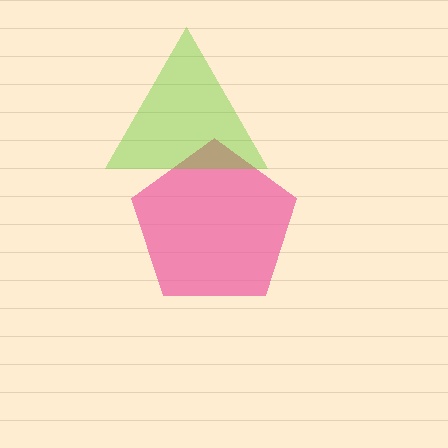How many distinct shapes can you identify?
There are 2 distinct shapes: a pink pentagon, a lime triangle.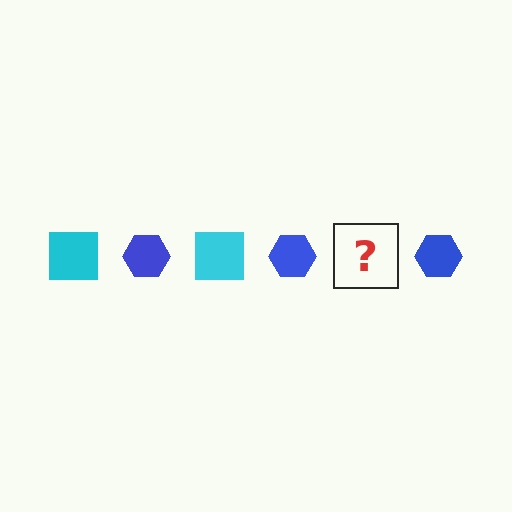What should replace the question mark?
The question mark should be replaced with a cyan square.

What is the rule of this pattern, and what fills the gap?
The rule is that the pattern alternates between cyan square and blue hexagon. The gap should be filled with a cyan square.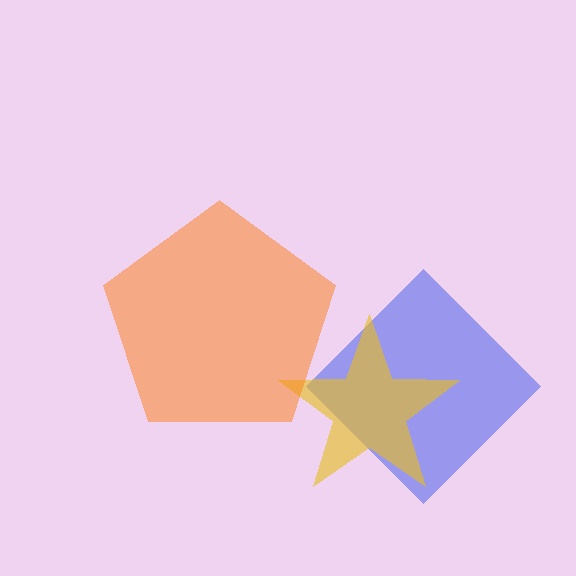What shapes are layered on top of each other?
The layered shapes are: a blue diamond, a yellow star, an orange pentagon.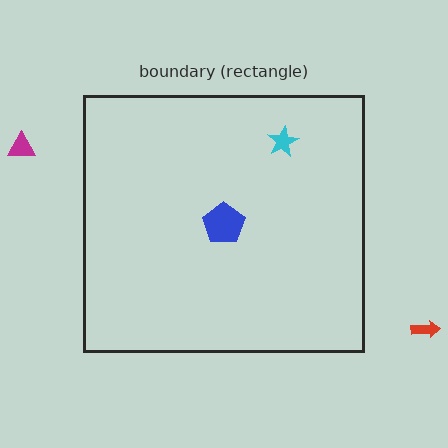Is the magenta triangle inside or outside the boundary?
Outside.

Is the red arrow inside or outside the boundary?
Outside.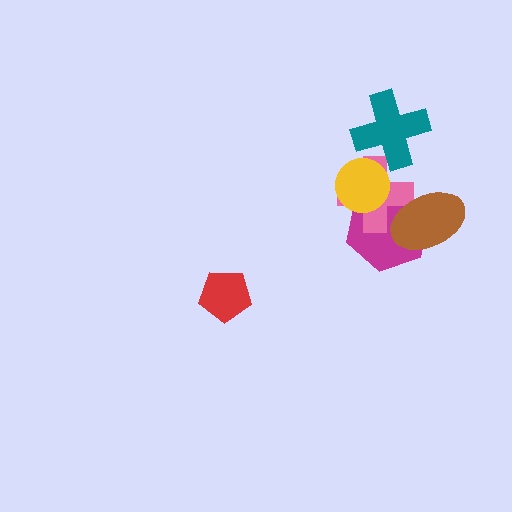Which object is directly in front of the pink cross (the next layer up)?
The yellow circle is directly in front of the pink cross.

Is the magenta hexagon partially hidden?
Yes, it is partially covered by another shape.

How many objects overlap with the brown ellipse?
2 objects overlap with the brown ellipse.